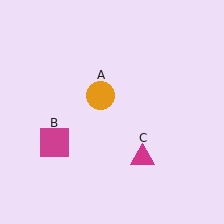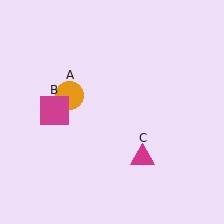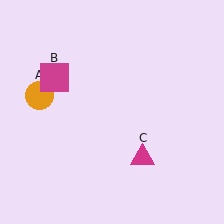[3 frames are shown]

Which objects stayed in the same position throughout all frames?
Magenta triangle (object C) remained stationary.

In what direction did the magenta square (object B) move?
The magenta square (object B) moved up.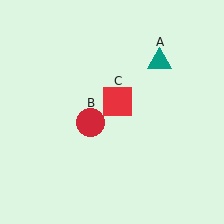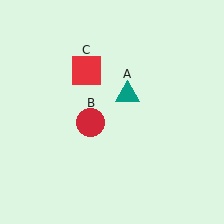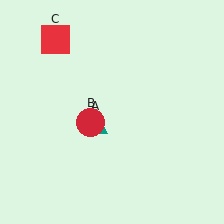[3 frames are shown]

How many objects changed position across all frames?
2 objects changed position: teal triangle (object A), red square (object C).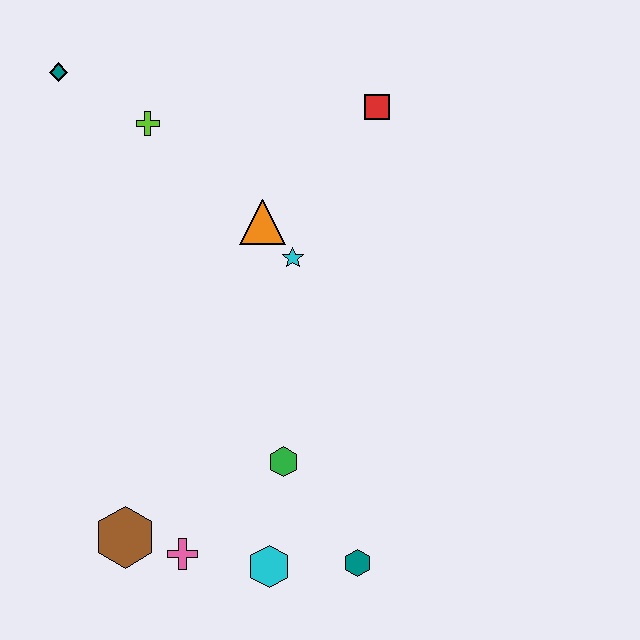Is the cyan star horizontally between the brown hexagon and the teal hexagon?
Yes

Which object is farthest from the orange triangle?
The teal hexagon is farthest from the orange triangle.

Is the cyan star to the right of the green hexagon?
Yes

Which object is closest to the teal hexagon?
The cyan hexagon is closest to the teal hexagon.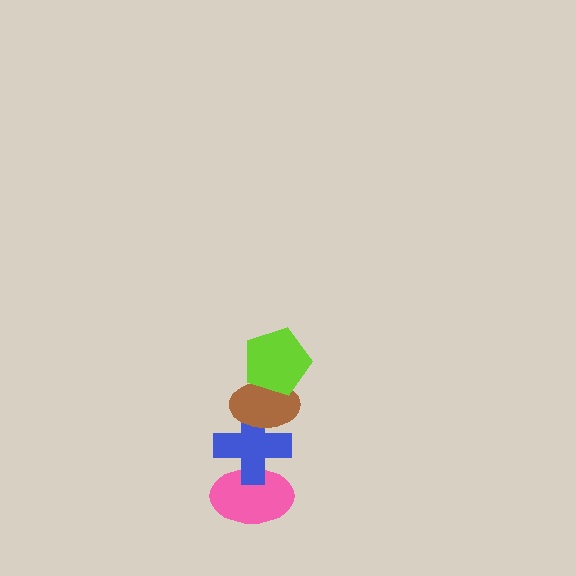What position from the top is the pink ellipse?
The pink ellipse is 4th from the top.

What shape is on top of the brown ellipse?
The lime pentagon is on top of the brown ellipse.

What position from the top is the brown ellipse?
The brown ellipse is 2nd from the top.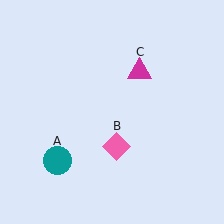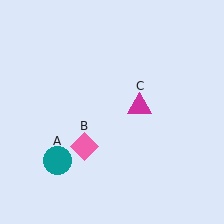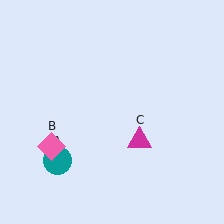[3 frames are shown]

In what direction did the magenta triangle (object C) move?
The magenta triangle (object C) moved down.